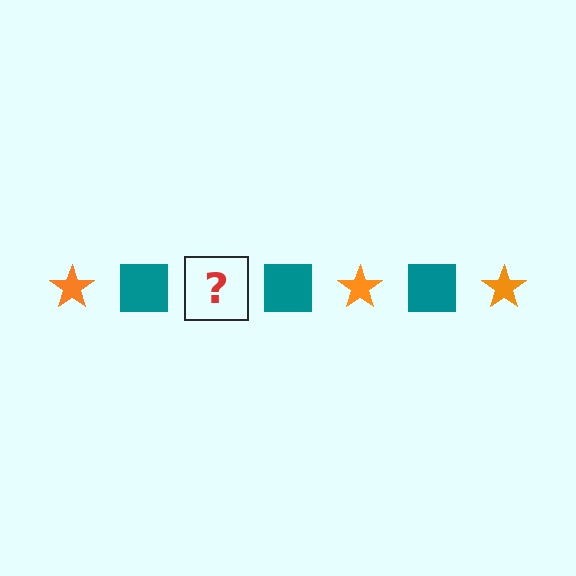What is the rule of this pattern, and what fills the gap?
The rule is that the pattern alternates between orange star and teal square. The gap should be filled with an orange star.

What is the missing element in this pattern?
The missing element is an orange star.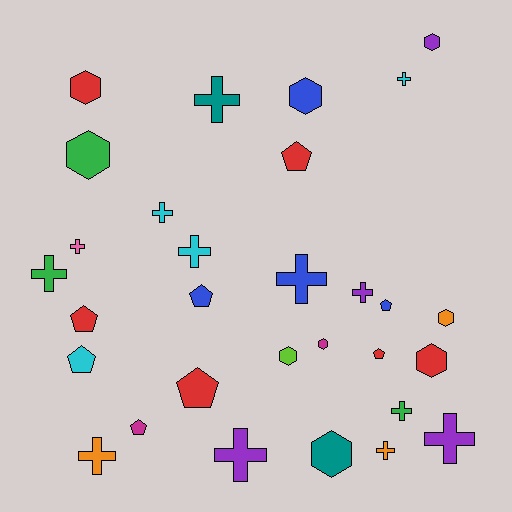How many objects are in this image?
There are 30 objects.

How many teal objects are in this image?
There are 2 teal objects.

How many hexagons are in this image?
There are 9 hexagons.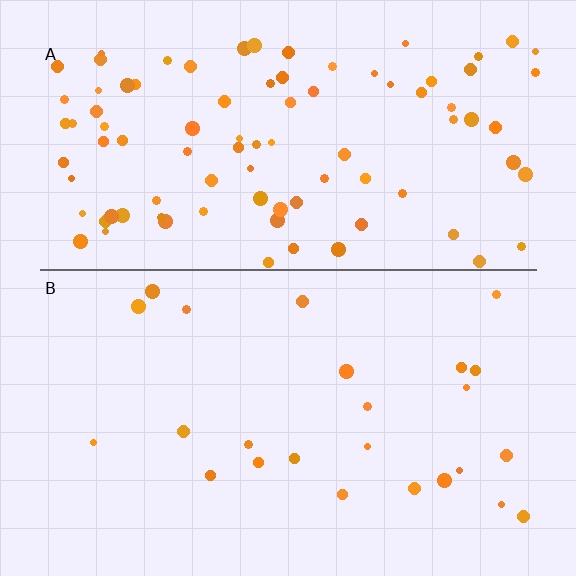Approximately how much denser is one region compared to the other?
Approximately 3.7× — region A over region B.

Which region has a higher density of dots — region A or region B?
A (the top).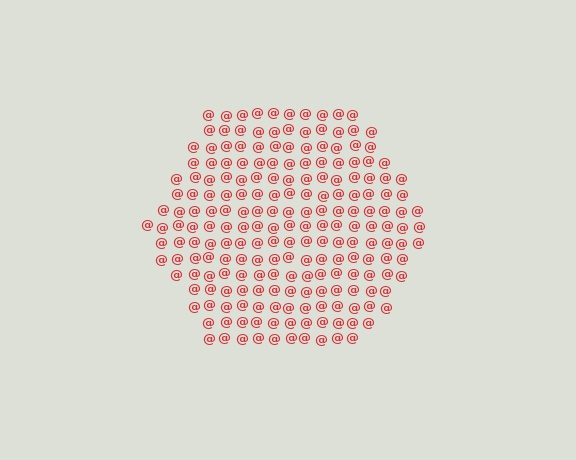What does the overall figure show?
The overall figure shows a hexagon.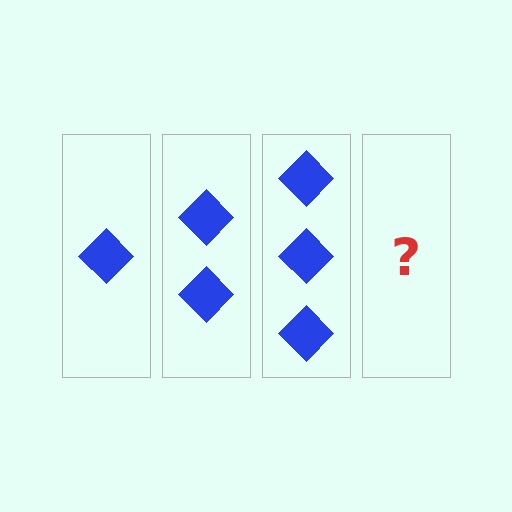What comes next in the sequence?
The next element should be 4 diamonds.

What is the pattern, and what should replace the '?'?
The pattern is that each step adds one more diamond. The '?' should be 4 diamonds.